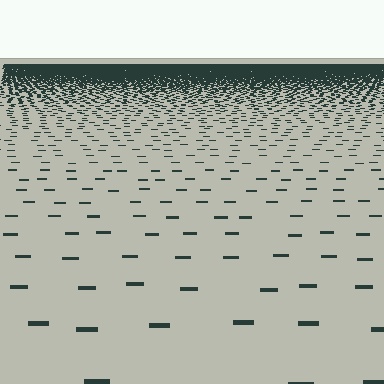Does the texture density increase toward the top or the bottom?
Density increases toward the top.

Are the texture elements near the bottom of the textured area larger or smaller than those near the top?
Larger. Near the bottom, elements are closer to the viewer and appear at a bigger on-screen size.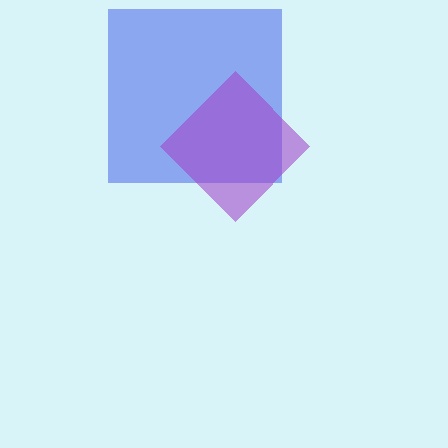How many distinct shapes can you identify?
There are 2 distinct shapes: a blue square, a purple diamond.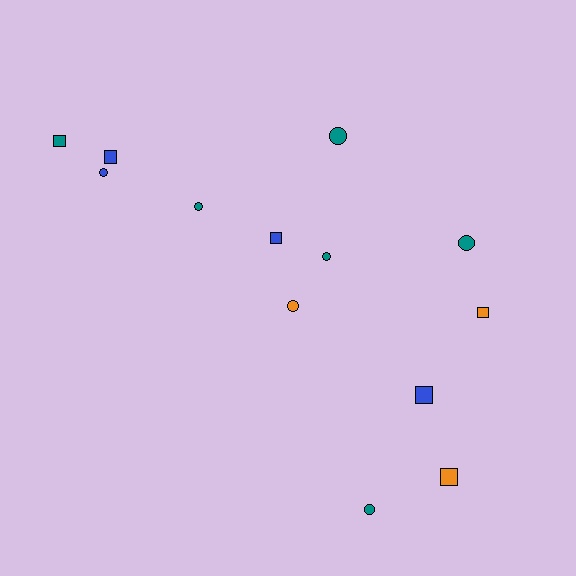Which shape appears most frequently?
Circle, with 7 objects.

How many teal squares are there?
There is 1 teal square.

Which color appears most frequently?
Teal, with 6 objects.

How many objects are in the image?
There are 13 objects.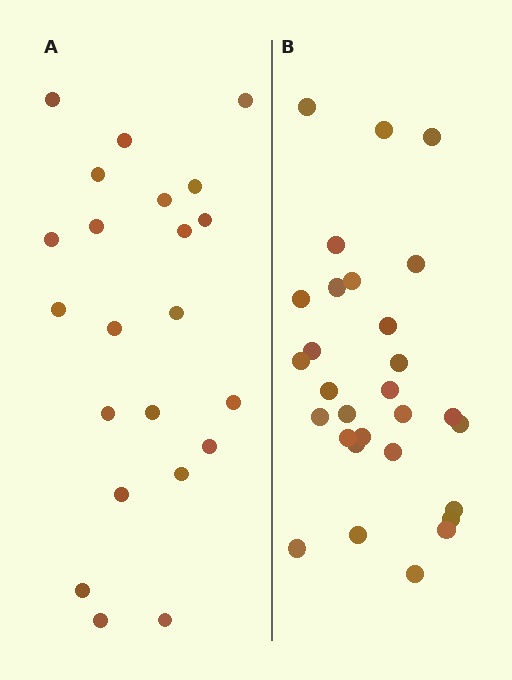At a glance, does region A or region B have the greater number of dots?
Region B (the right region) has more dots.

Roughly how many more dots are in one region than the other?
Region B has roughly 8 or so more dots than region A.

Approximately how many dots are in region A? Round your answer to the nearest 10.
About 20 dots. (The exact count is 22, which rounds to 20.)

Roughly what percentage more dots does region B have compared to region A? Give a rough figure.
About 30% more.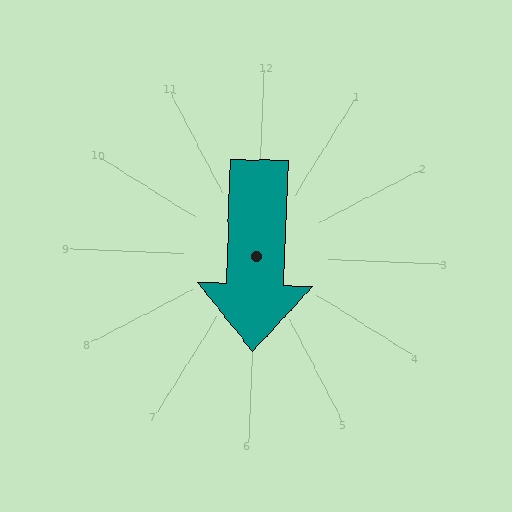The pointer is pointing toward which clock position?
Roughly 6 o'clock.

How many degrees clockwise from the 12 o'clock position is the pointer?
Approximately 180 degrees.